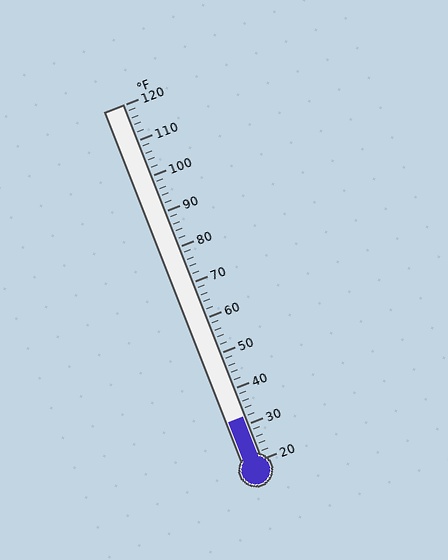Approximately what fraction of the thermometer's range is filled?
The thermometer is filled to approximately 10% of its range.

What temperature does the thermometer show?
The thermometer shows approximately 32°F.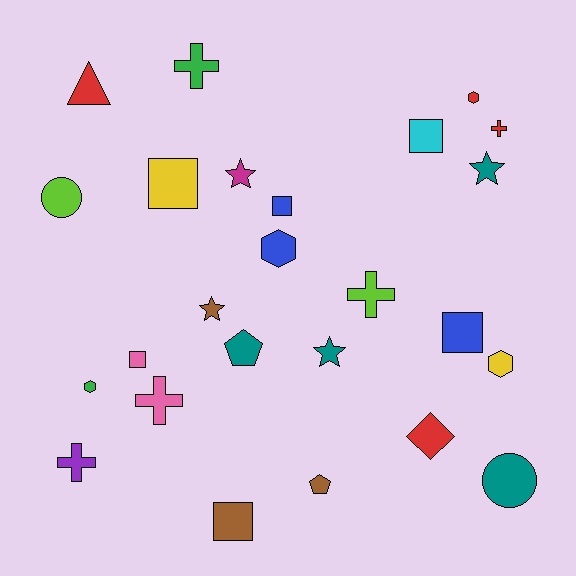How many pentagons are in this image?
There are 2 pentagons.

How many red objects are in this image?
There are 4 red objects.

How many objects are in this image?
There are 25 objects.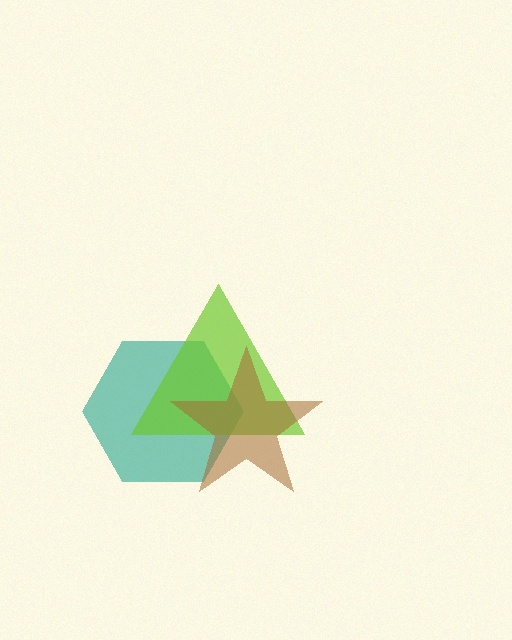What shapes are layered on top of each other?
The layered shapes are: a teal hexagon, a lime triangle, a brown star.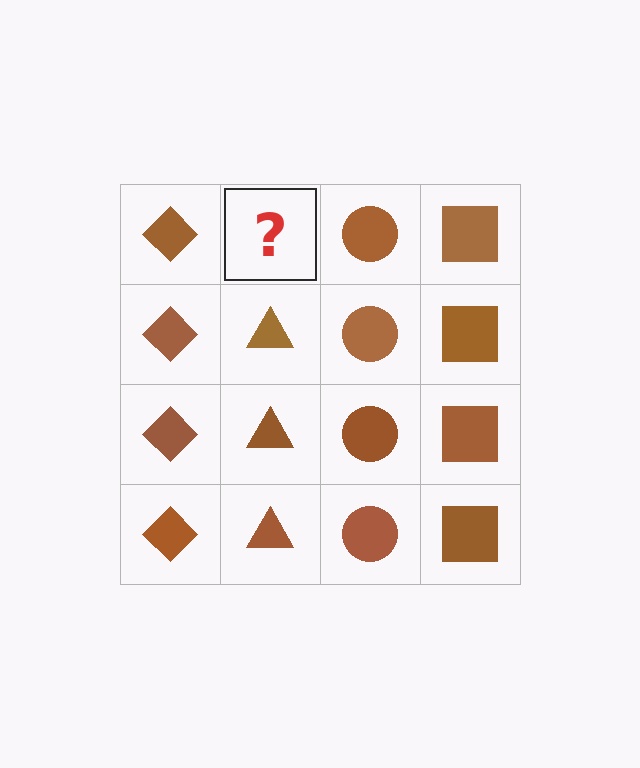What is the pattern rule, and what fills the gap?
The rule is that each column has a consistent shape. The gap should be filled with a brown triangle.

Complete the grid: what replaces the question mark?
The question mark should be replaced with a brown triangle.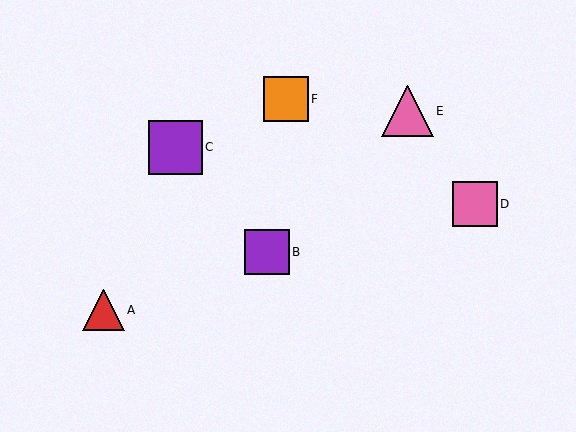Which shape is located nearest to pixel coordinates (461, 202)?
The pink square (labeled D) at (475, 204) is nearest to that location.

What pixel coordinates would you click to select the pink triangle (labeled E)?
Click at (408, 111) to select the pink triangle E.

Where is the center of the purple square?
The center of the purple square is at (175, 147).